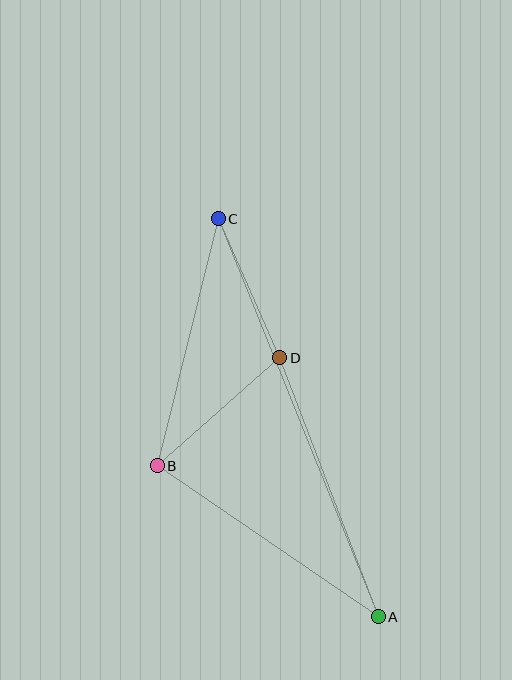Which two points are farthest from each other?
Points A and C are farthest from each other.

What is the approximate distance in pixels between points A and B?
The distance between A and B is approximately 268 pixels.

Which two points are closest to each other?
Points C and D are closest to each other.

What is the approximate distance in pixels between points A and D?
The distance between A and D is approximately 277 pixels.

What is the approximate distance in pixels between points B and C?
The distance between B and C is approximately 255 pixels.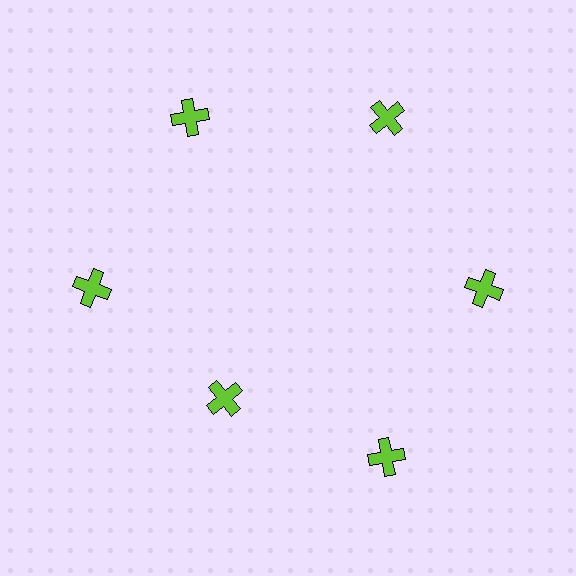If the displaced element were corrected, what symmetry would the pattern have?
It would have 6-fold rotational symmetry — the pattern would map onto itself every 60 degrees.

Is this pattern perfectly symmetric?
No. The 6 lime crosses are arranged in a ring, but one element near the 7 o'clock position is pulled inward toward the center, breaking the 6-fold rotational symmetry.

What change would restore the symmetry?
The symmetry would be restored by moving it outward, back onto the ring so that all 6 crosses sit at equal angles and equal distance from the center.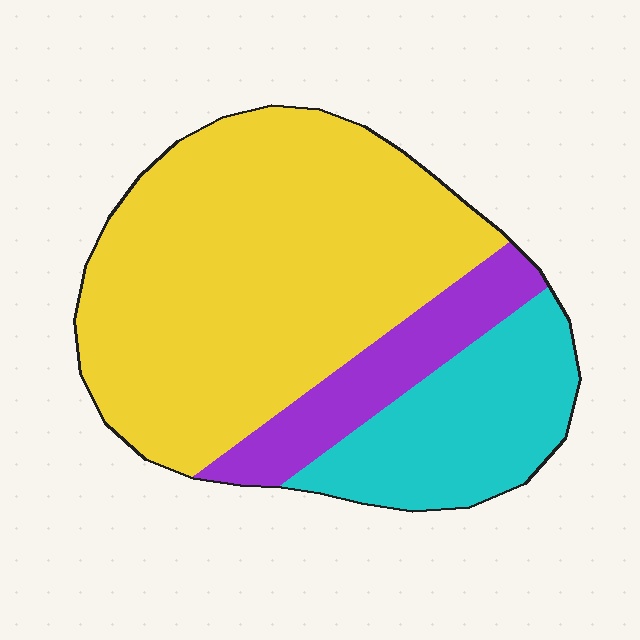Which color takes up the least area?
Purple, at roughly 15%.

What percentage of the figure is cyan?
Cyan takes up about one fifth (1/5) of the figure.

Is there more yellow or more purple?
Yellow.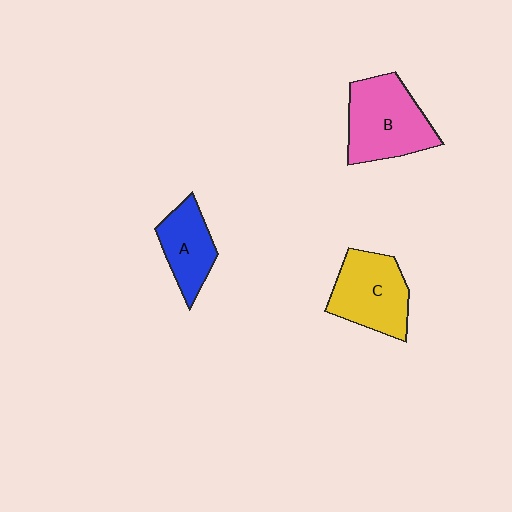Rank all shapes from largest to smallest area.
From largest to smallest: B (pink), C (yellow), A (blue).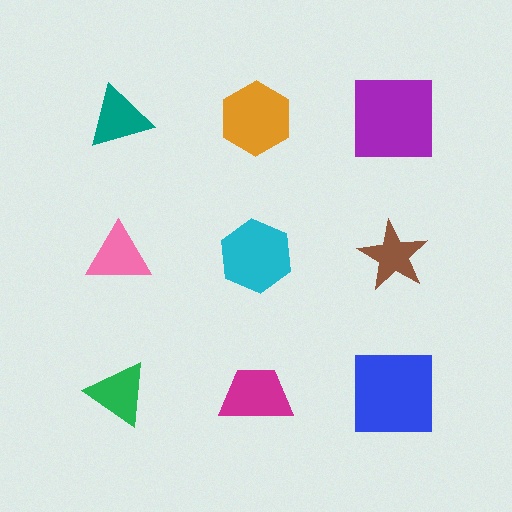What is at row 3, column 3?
A blue square.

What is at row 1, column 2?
An orange hexagon.